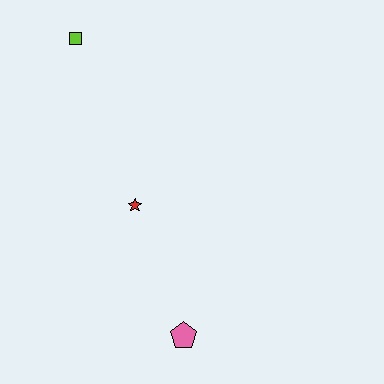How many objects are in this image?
There are 3 objects.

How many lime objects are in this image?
There is 1 lime object.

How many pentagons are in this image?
There is 1 pentagon.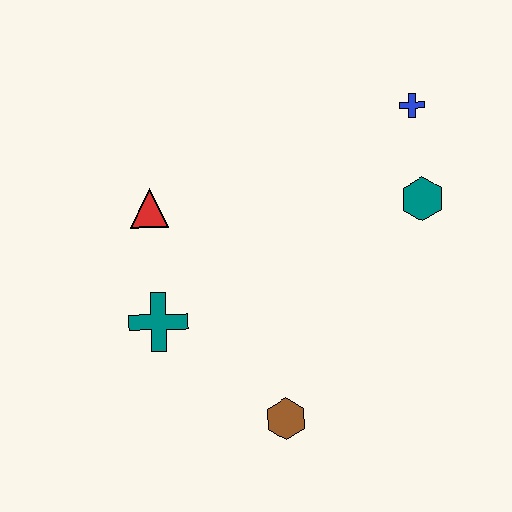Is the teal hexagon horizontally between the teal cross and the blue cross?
No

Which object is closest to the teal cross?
The red triangle is closest to the teal cross.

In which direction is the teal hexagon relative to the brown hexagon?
The teal hexagon is above the brown hexagon.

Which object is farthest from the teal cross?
The blue cross is farthest from the teal cross.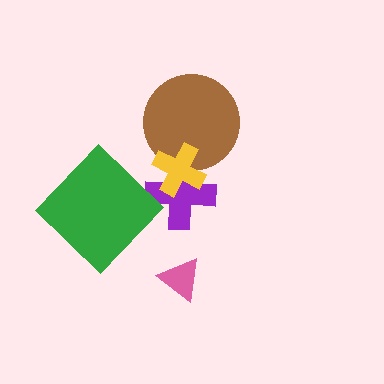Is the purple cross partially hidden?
Yes, it is partially covered by another shape.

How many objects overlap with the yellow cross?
2 objects overlap with the yellow cross.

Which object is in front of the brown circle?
The yellow cross is in front of the brown circle.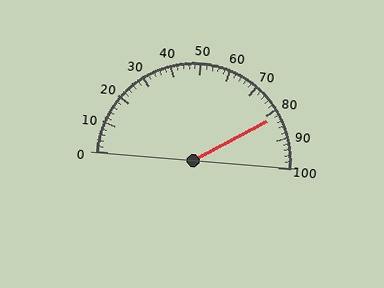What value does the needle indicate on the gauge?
The needle indicates approximately 82.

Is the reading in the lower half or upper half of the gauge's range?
The reading is in the upper half of the range (0 to 100).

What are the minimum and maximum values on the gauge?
The gauge ranges from 0 to 100.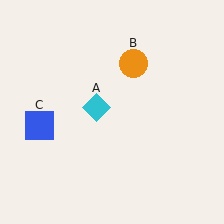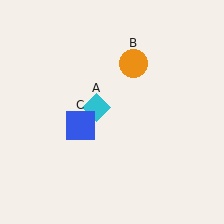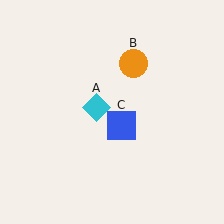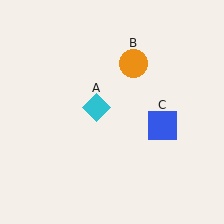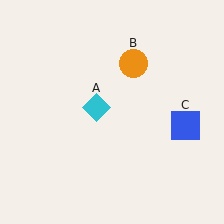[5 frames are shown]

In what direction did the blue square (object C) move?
The blue square (object C) moved right.